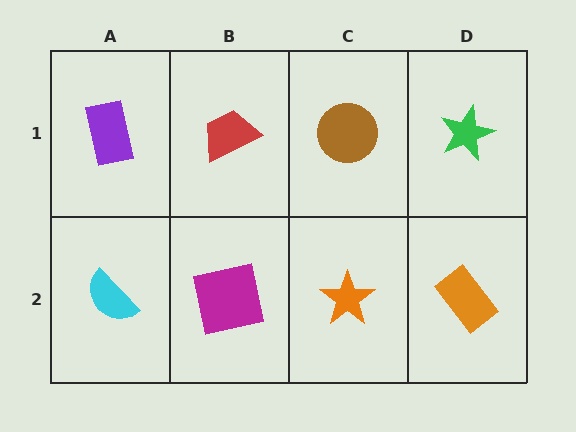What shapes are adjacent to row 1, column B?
A magenta square (row 2, column B), a purple rectangle (row 1, column A), a brown circle (row 1, column C).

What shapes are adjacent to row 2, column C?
A brown circle (row 1, column C), a magenta square (row 2, column B), an orange rectangle (row 2, column D).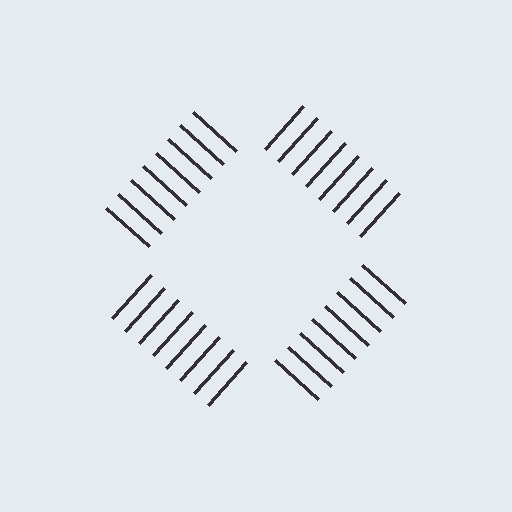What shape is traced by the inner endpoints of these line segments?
An illusory square — the line segments terminate on its edges but no continuous stroke is drawn.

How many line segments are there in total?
32 — 8 along each of the 4 edges.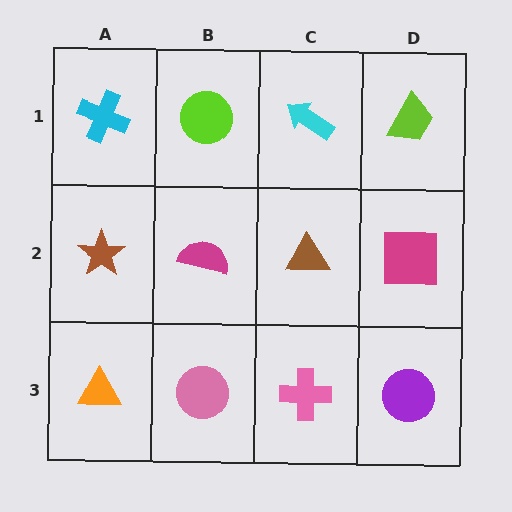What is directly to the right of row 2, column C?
A magenta square.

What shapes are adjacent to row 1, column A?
A brown star (row 2, column A), a lime circle (row 1, column B).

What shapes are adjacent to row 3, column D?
A magenta square (row 2, column D), a pink cross (row 3, column C).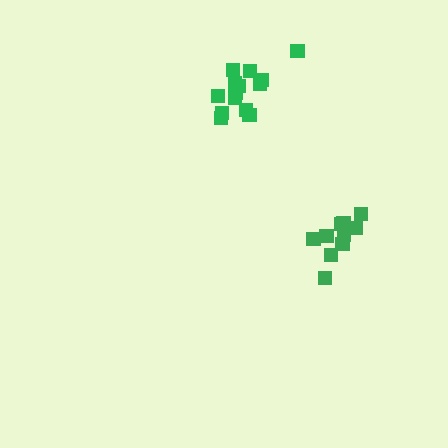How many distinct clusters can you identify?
There are 2 distinct clusters.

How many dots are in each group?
Group 1: 11 dots, Group 2: 14 dots (25 total).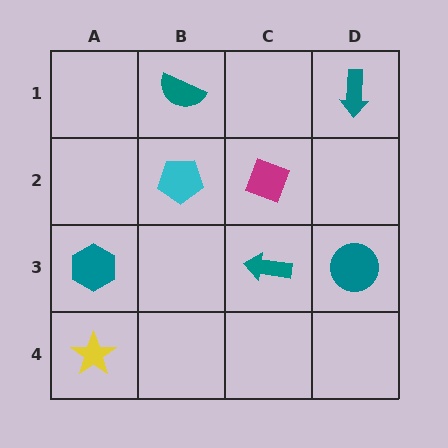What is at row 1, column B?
A teal semicircle.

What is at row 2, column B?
A cyan pentagon.